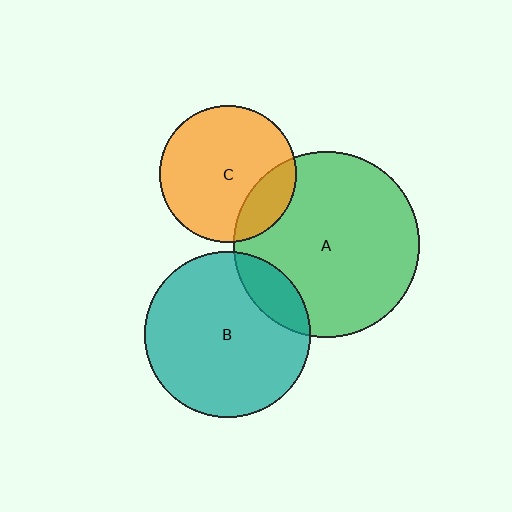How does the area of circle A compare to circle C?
Approximately 1.8 times.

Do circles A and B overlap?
Yes.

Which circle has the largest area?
Circle A (green).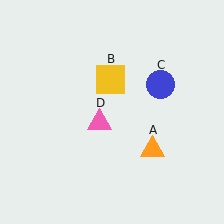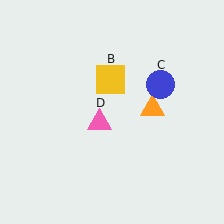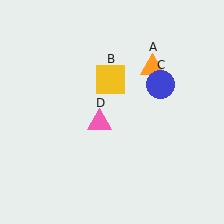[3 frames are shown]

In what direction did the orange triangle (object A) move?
The orange triangle (object A) moved up.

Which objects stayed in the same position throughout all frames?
Yellow square (object B) and blue circle (object C) and pink triangle (object D) remained stationary.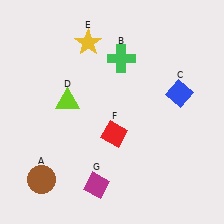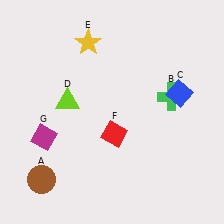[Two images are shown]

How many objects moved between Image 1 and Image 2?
2 objects moved between the two images.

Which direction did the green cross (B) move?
The green cross (B) moved right.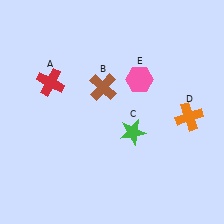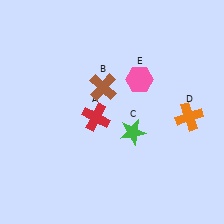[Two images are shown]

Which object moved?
The red cross (A) moved right.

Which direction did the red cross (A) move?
The red cross (A) moved right.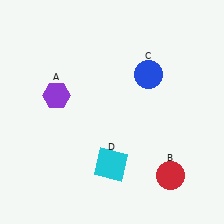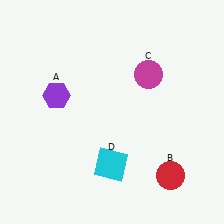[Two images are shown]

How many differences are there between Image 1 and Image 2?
There is 1 difference between the two images.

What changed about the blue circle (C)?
In Image 1, C is blue. In Image 2, it changed to magenta.